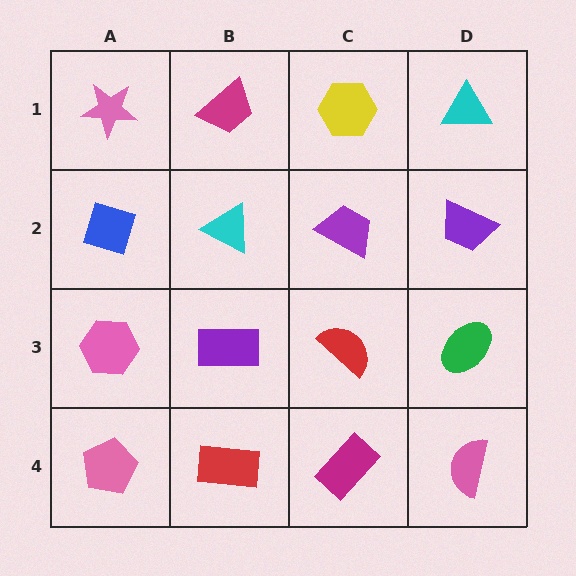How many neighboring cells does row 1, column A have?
2.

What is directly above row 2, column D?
A cyan triangle.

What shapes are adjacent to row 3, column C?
A purple trapezoid (row 2, column C), a magenta rectangle (row 4, column C), a purple rectangle (row 3, column B), a green ellipse (row 3, column D).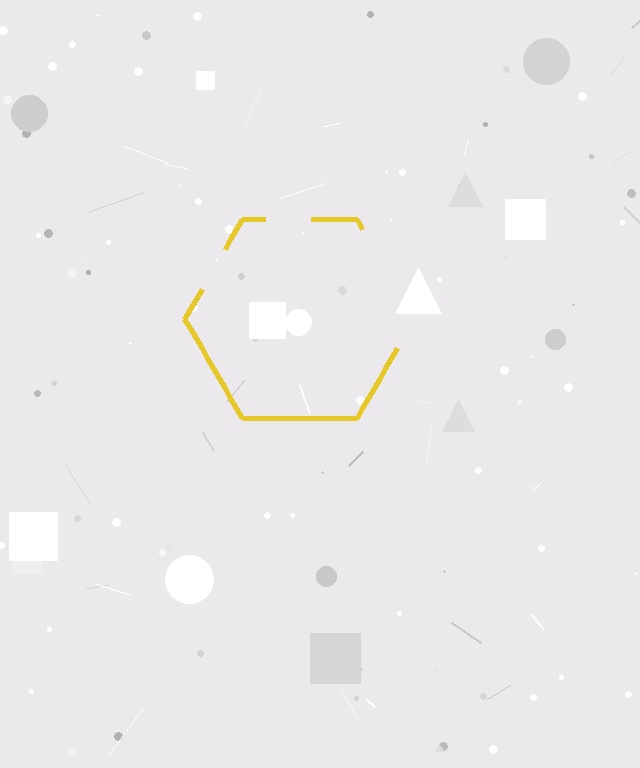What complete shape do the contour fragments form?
The contour fragments form a hexagon.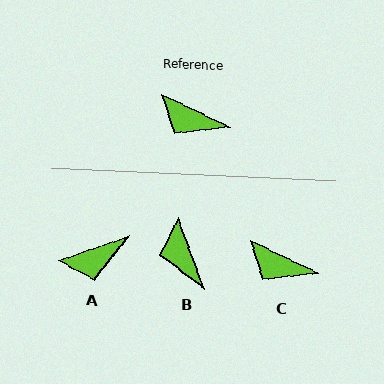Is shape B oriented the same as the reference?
No, it is off by about 43 degrees.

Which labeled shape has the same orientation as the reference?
C.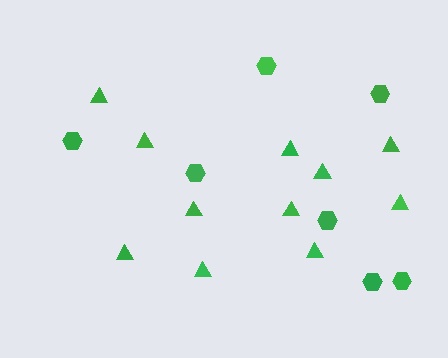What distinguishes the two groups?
There are 2 groups: one group of hexagons (7) and one group of triangles (11).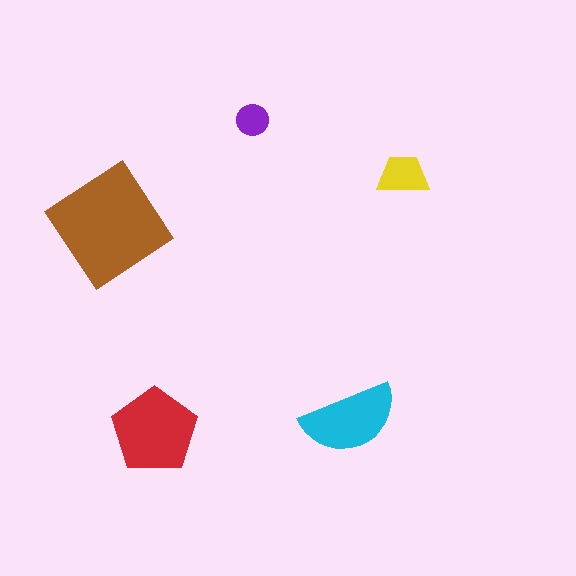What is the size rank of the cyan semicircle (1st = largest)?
3rd.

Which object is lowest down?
The red pentagon is bottommost.